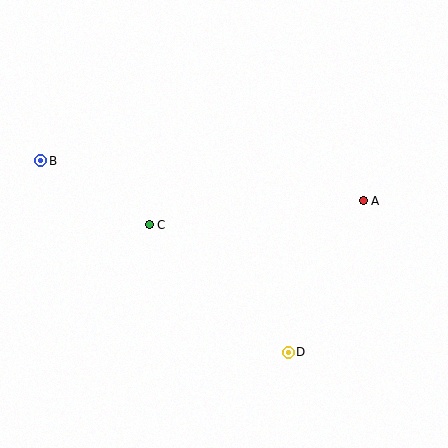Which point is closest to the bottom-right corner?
Point D is closest to the bottom-right corner.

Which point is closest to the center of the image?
Point C at (149, 225) is closest to the center.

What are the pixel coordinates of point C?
Point C is at (149, 225).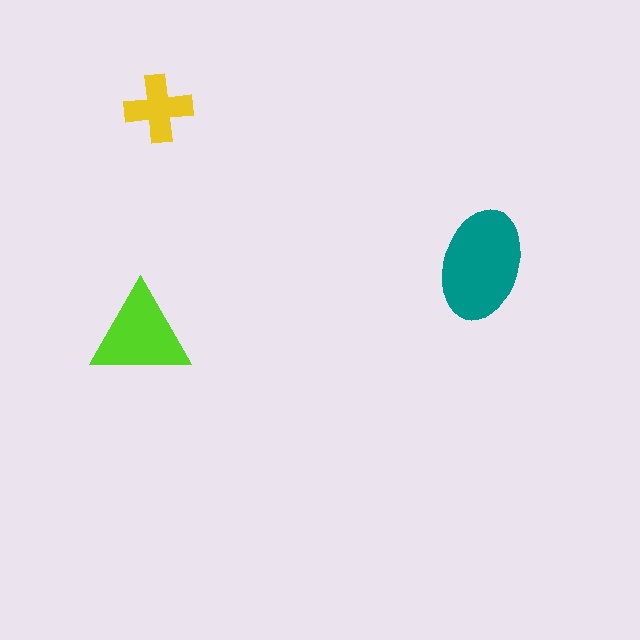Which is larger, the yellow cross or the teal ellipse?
The teal ellipse.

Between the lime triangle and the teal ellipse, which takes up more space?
The teal ellipse.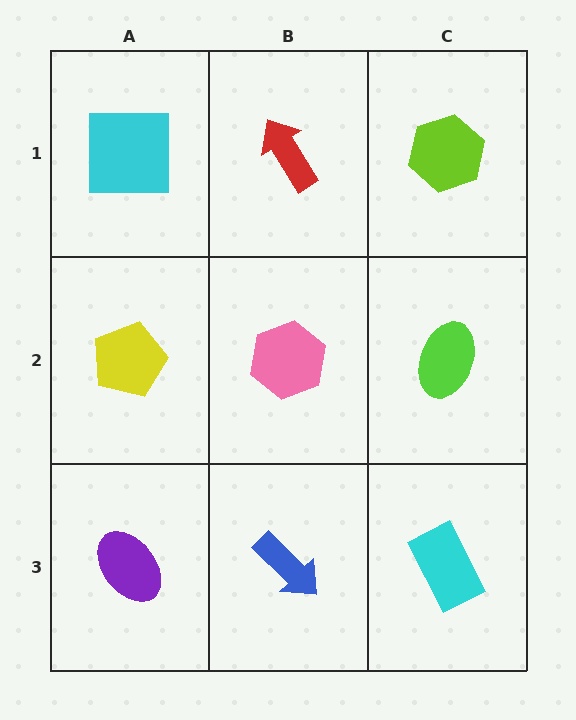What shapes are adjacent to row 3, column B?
A pink hexagon (row 2, column B), a purple ellipse (row 3, column A), a cyan rectangle (row 3, column C).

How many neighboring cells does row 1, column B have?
3.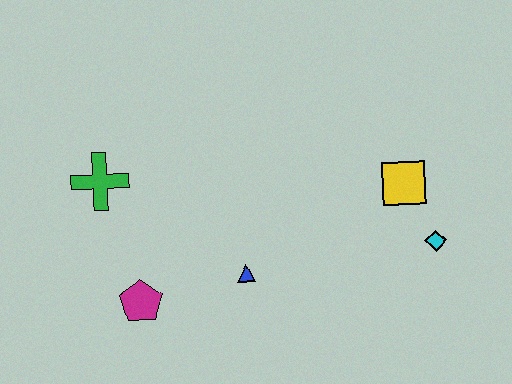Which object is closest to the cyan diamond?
The yellow square is closest to the cyan diamond.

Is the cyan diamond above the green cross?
No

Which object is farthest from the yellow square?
The green cross is farthest from the yellow square.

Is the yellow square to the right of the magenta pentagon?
Yes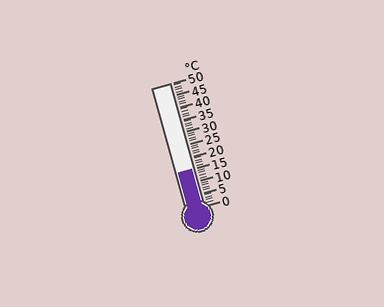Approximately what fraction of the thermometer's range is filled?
The thermometer is filled to approximately 30% of its range.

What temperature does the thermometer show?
The thermometer shows approximately 15°C.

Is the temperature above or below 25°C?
The temperature is below 25°C.